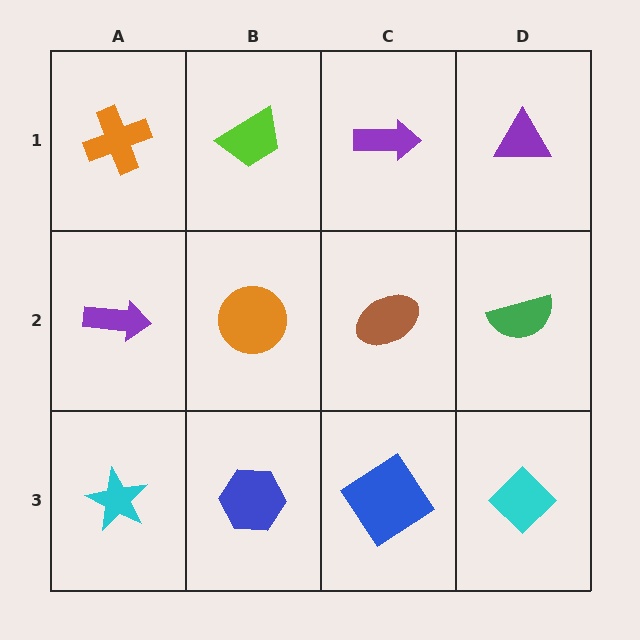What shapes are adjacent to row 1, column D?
A green semicircle (row 2, column D), a purple arrow (row 1, column C).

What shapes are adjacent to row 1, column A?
A purple arrow (row 2, column A), a lime trapezoid (row 1, column B).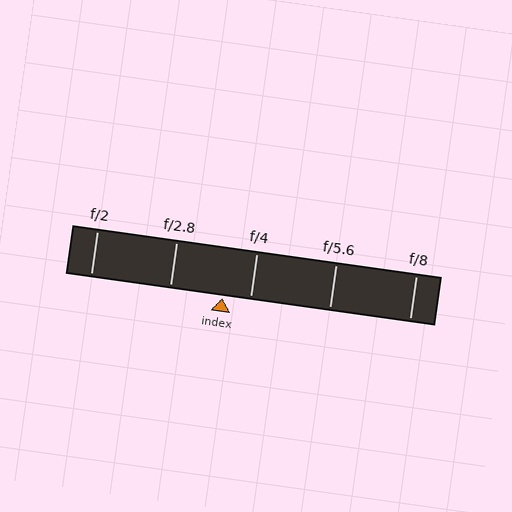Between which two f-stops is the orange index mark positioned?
The index mark is between f/2.8 and f/4.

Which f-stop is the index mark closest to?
The index mark is closest to f/4.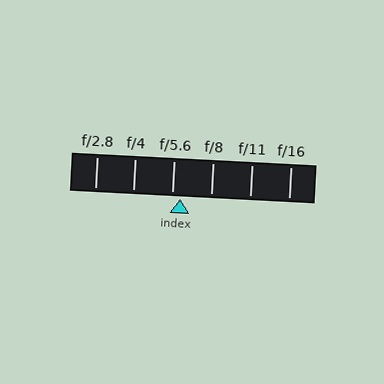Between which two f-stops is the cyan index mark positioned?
The index mark is between f/5.6 and f/8.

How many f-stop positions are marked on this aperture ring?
There are 6 f-stop positions marked.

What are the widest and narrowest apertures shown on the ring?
The widest aperture shown is f/2.8 and the narrowest is f/16.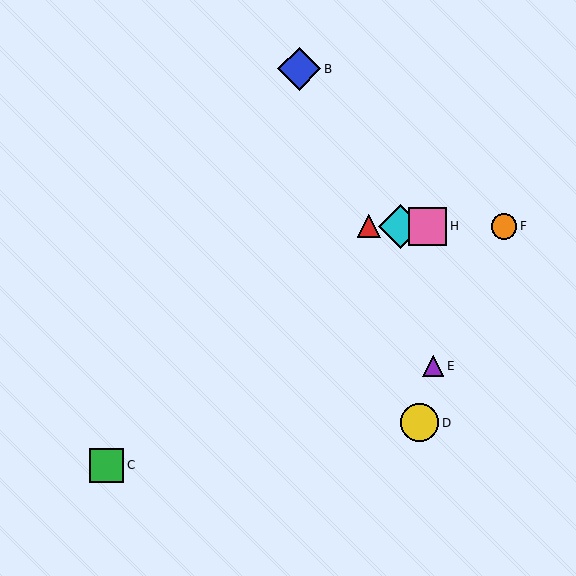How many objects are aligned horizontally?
4 objects (A, F, G, H) are aligned horizontally.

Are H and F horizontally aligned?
Yes, both are at y≈226.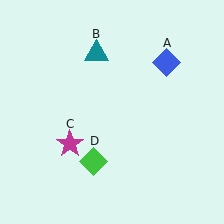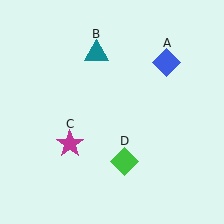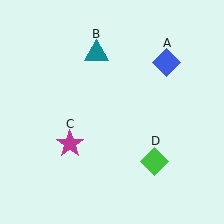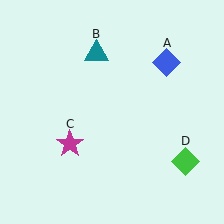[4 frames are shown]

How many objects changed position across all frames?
1 object changed position: green diamond (object D).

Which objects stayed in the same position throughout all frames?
Blue diamond (object A) and teal triangle (object B) and magenta star (object C) remained stationary.